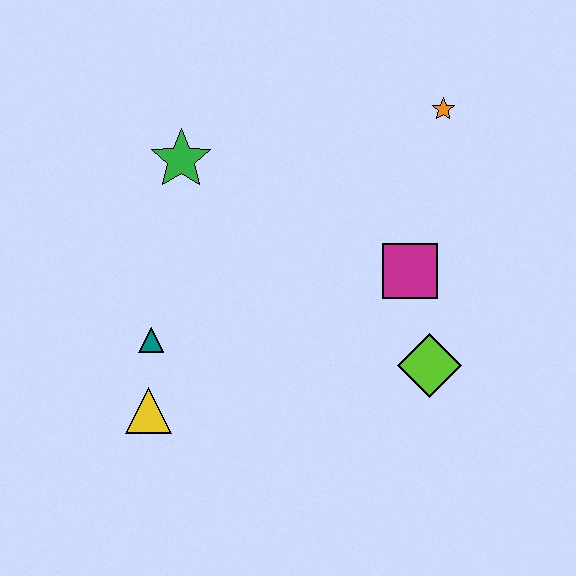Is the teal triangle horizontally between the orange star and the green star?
No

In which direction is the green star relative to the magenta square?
The green star is to the left of the magenta square.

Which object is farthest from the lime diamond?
The green star is farthest from the lime diamond.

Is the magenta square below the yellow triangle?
No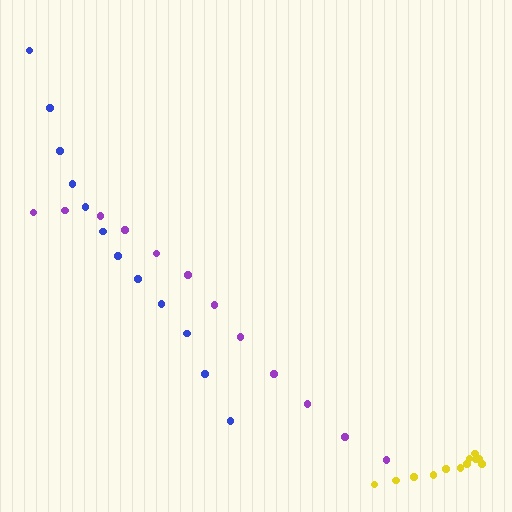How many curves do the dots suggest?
There are 3 distinct paths.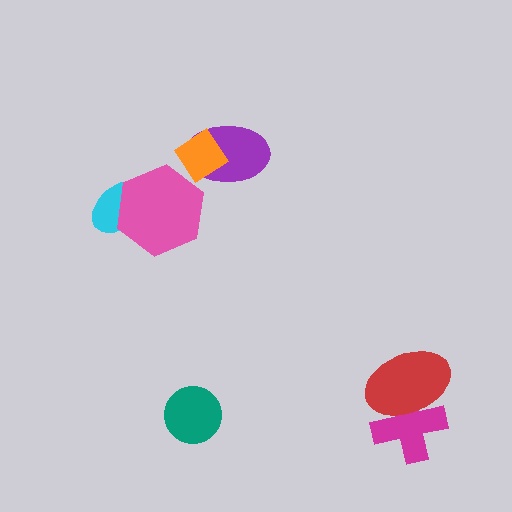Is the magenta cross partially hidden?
Yes, it is partially covered by another shape.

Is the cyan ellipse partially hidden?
Yes, it is partially covered by another shape.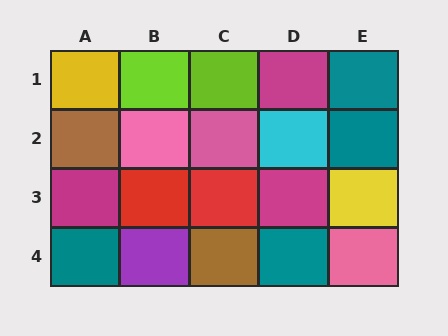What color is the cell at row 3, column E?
Yellow.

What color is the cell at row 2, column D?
Cyan.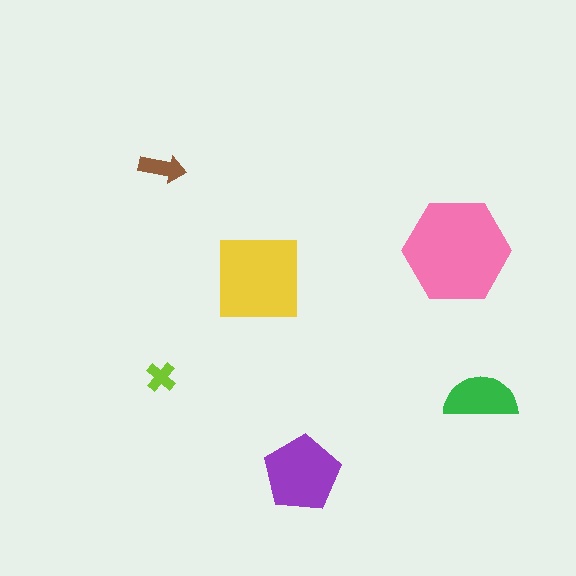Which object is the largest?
The pink hexagon.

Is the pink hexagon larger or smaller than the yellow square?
Larger.